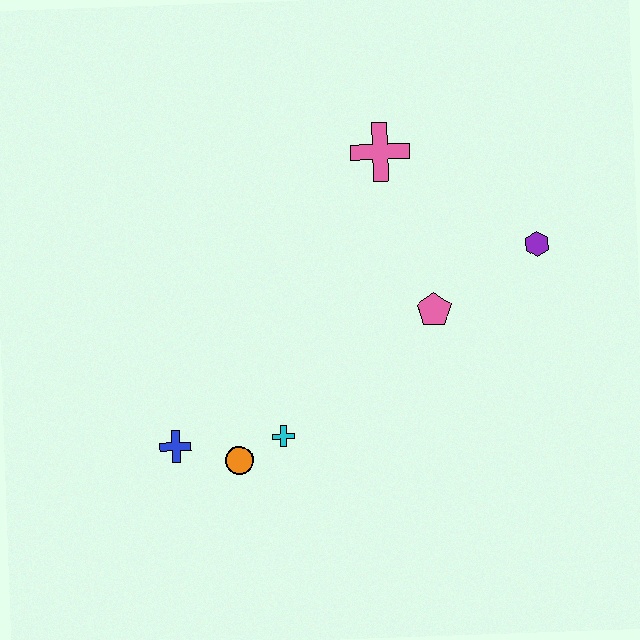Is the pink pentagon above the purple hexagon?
No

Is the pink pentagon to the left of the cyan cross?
No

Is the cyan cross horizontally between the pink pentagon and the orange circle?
Yes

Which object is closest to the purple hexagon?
The pink pentagon is closest to the purple hexagon.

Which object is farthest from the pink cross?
The blue cross is farthest from the pink cross.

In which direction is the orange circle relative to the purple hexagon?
The orange circle is to the left of the purple hexagon.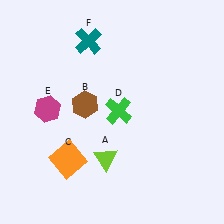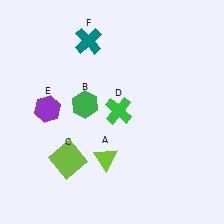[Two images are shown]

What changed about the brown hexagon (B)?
In Image 1, B is brown. In Image 2, it changed to green.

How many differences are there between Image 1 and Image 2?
There are 3 differences between the two images.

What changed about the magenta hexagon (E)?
In Image 1, E is magenta. In Image 2, it changed to purple.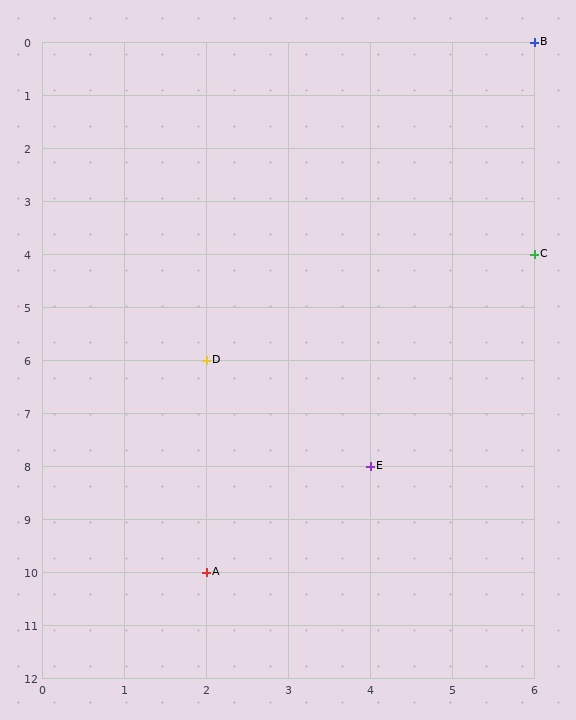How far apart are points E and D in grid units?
Points E and D are 2 columns and 2 rows apart (about 2.8 grid units diagonally).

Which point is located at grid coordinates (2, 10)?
Point A is at (2, 10).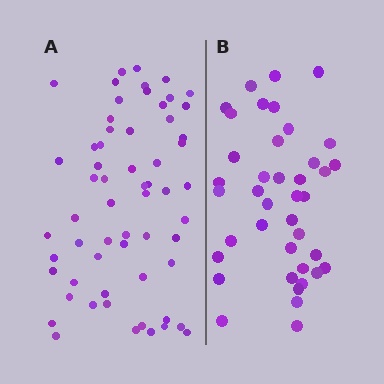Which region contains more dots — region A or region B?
Region A (the left region) has more dots.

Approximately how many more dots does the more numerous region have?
Region A has approximately 20 more dots than region B.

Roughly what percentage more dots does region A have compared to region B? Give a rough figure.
About 50% more.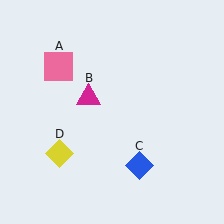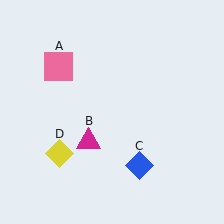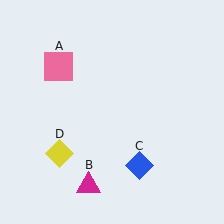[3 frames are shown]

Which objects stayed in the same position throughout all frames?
Pink square (object A) and blue diamond (object C) and yellow diamond (object D) remained stationary.